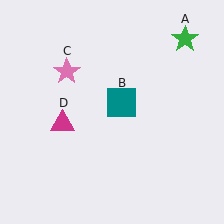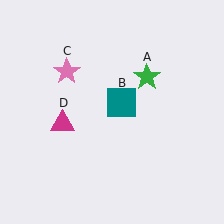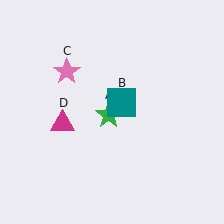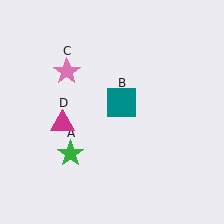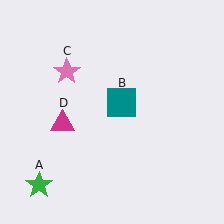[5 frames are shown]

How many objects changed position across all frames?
1 object changed position: green star (object A).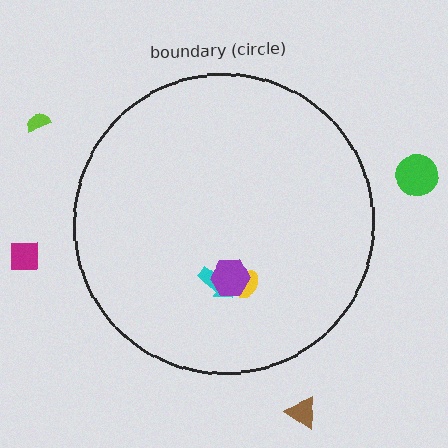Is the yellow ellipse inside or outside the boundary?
Inside.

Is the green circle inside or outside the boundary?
Outside.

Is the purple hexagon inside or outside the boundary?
Inside.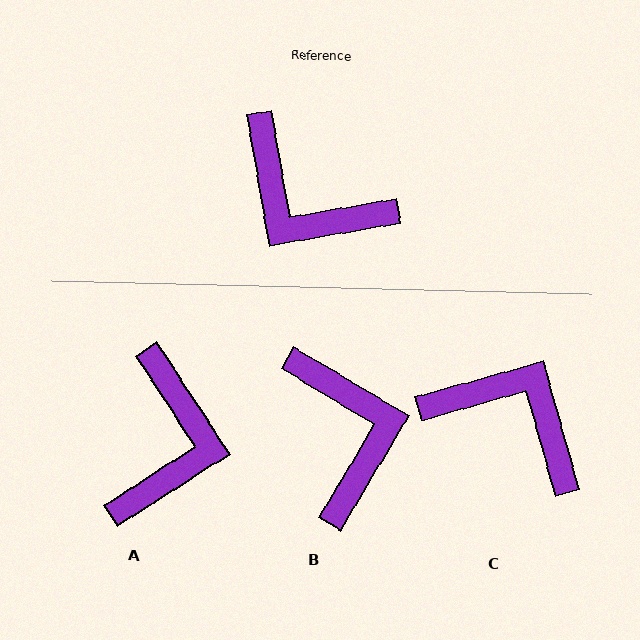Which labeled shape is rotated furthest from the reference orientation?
C, about 174 degrees away.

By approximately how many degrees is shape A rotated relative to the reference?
Approximately 113 degrees counter-clockwise.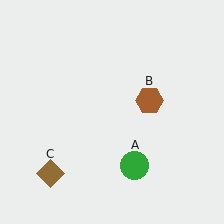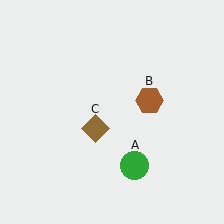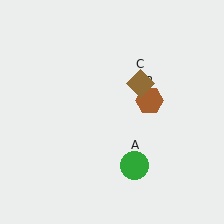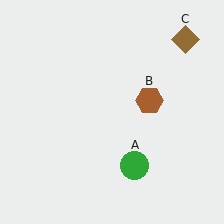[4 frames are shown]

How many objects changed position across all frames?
1 object changed position: brown diamond (object C).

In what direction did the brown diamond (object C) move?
The brown diamond (object C) moved up and to the right.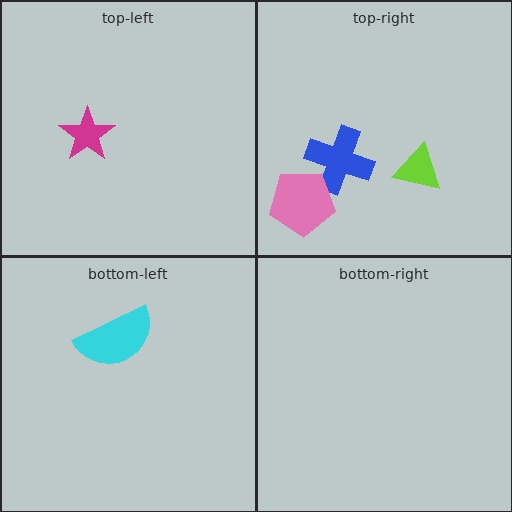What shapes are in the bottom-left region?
The cyan semicircle.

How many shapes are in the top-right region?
3.